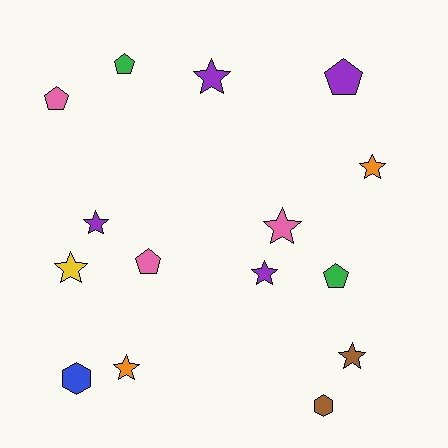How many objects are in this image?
There are 15 objects.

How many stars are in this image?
There are 8 stars.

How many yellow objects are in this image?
There is 1 yellow object.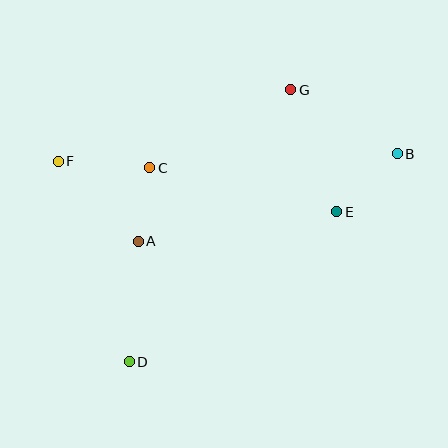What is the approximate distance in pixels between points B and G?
The distance between B and G is approximately 125 pixels.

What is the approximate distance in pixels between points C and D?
The distance between C and D is approximately 195 pixels.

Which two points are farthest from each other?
Points B and D are farthest from each other.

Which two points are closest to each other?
Points A and C are closest to each other.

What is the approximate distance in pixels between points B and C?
The distance between B and C is approximately 248 pixels.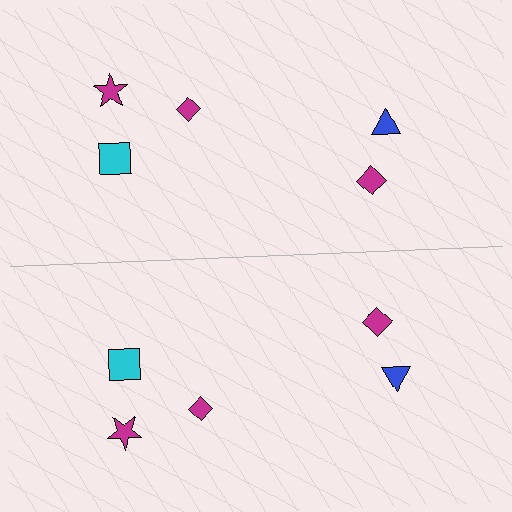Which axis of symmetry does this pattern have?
The pattern has a horizontal axis of symmetry running through the center of the image.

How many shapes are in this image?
There are 10 shapes in this image.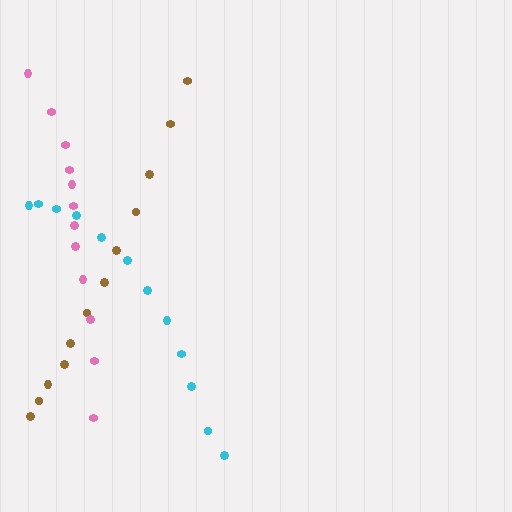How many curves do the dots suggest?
There are 3 distinct paths.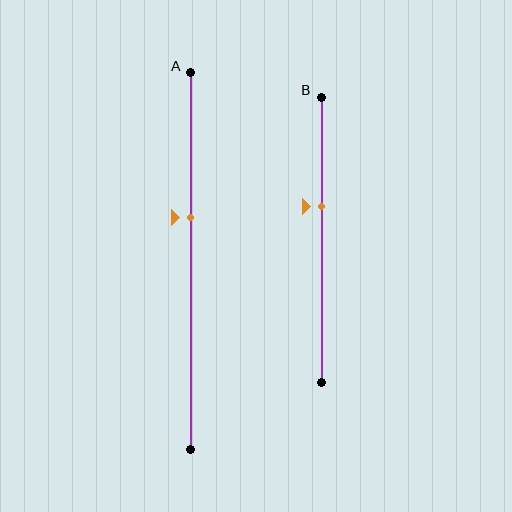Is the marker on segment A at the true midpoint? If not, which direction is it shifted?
No, the marker on segment A is shifted upward by about 11% of the segment length.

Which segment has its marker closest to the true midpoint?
Segment A has its marker closest to the true midpoint.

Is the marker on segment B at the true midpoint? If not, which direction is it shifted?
No, the marker on segment B is shifted upward by about 12% of the segment length.